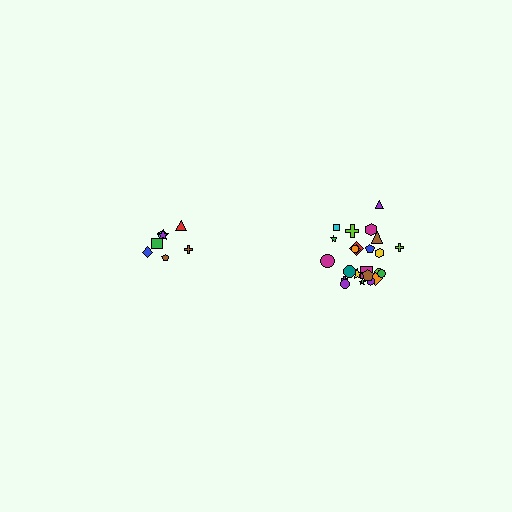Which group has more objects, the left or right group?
The right group.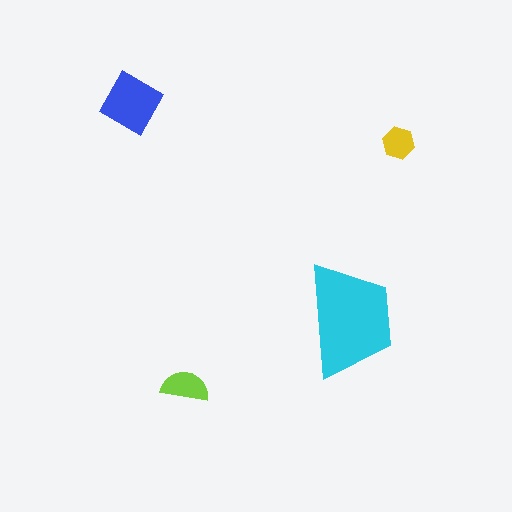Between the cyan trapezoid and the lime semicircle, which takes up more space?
The cyan trapezoid.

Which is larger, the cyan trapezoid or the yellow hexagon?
The cyan trapezoid.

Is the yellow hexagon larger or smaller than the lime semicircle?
Smaller.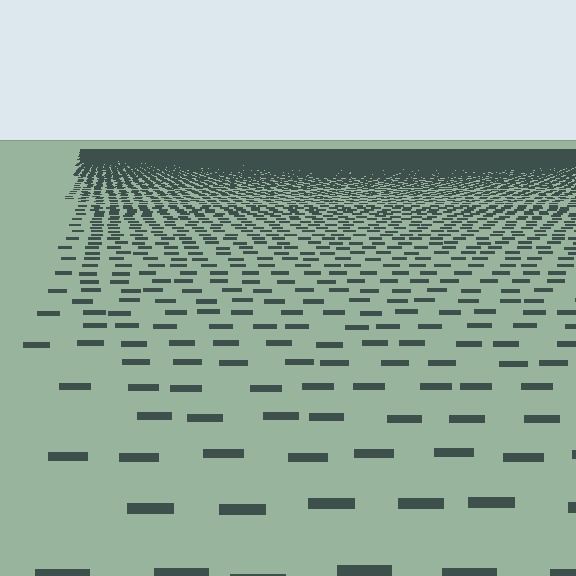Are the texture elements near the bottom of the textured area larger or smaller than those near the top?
Larger. Near the bottom, elements are closer to the viewer and appear at a bigger on-screen size.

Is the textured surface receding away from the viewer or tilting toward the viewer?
The surface is receding away from the viewer. Texture elements get smaller and denser toward the top.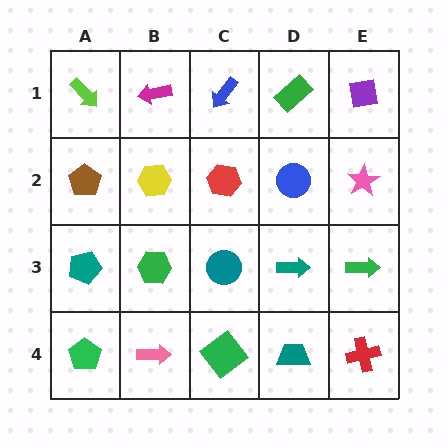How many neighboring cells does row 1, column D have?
3.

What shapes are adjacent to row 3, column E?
A pink star (row 2, column E), a red cross (row 4, column E), a teal arrow (row 3, column D).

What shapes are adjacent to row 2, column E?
A purple square (row 1, column E), a green arrow (row 3, column E), a blue circle (row 2, column D).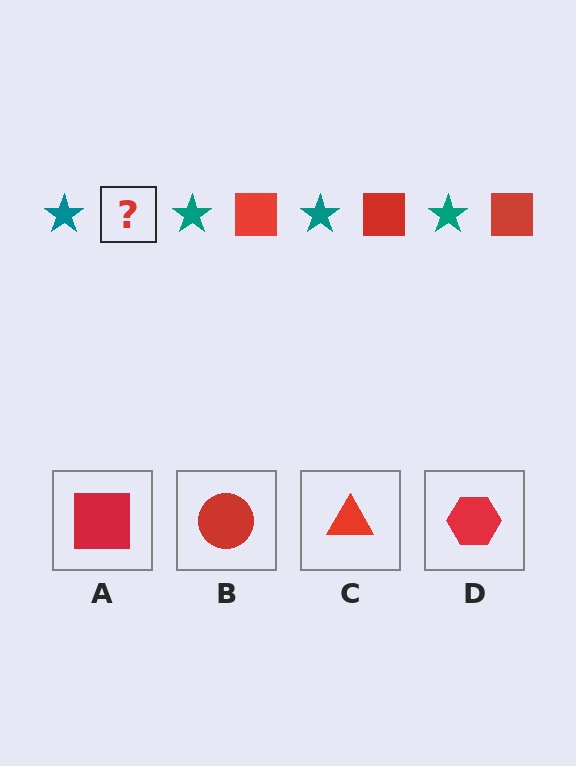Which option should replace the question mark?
Option A.